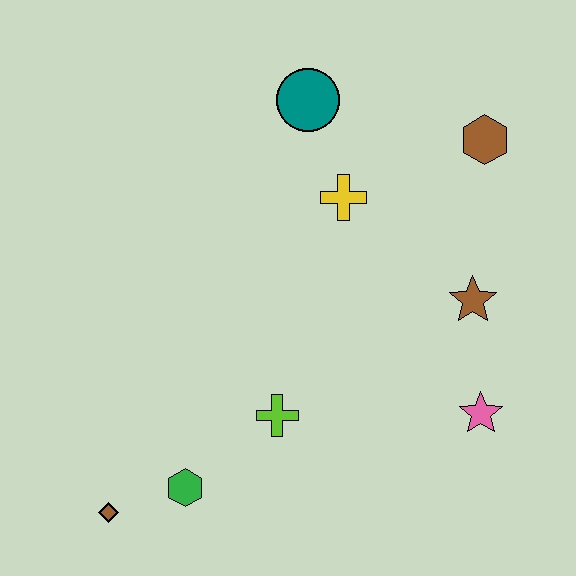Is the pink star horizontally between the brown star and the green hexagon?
No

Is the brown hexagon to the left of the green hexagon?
No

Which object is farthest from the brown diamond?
The brown hexagon is farthest from the brown diamond.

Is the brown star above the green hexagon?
Yes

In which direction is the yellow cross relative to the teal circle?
The yellow cross is below the teal circle.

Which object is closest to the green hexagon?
The brown diamond is closest to the green hexagon.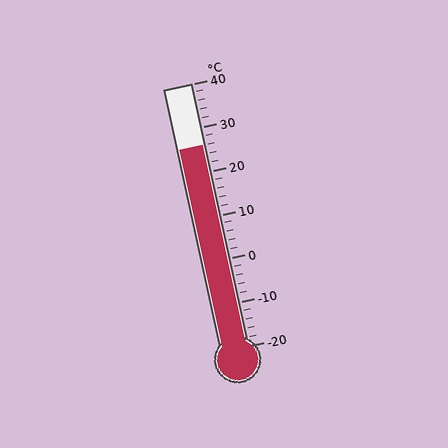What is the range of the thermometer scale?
The thermometer scale ranges from -20°C to 40°C.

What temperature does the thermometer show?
The thermometer shows approximately 26°C.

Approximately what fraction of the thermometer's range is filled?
The thermometer is filled to approximately 75% of its range.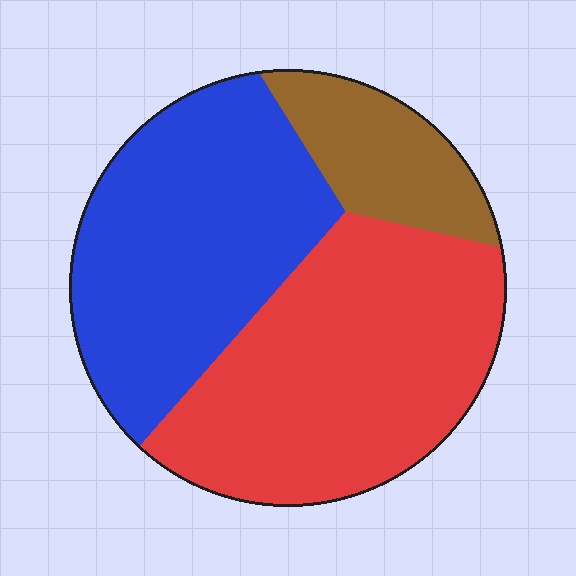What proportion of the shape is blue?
Blue covers around 40% of the shape.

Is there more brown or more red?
Red.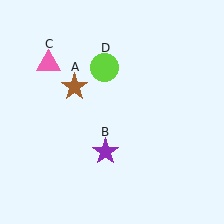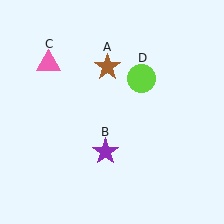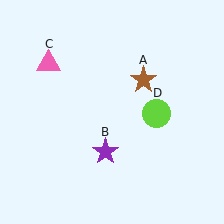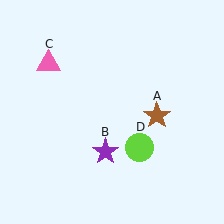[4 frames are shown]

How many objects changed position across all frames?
2 objects changed position: brown star (object A), lime circle (object D).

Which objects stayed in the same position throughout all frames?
Purple star (object B) and pink triangle (object C) remained stationary.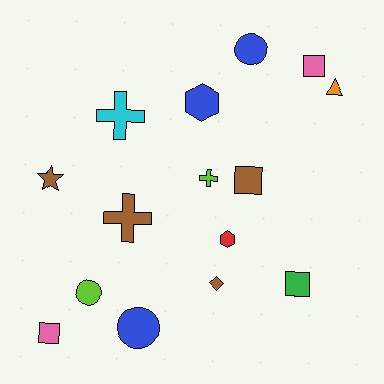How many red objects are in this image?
There is 1 red object.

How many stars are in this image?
There is 1 star.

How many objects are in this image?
There are 15 objects.